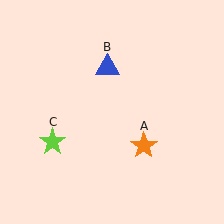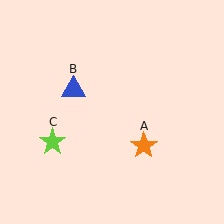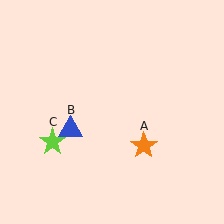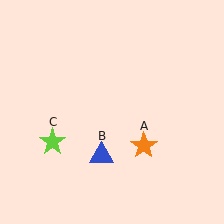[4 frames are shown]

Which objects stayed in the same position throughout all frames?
Orange star (object A) and lime star (object C) remained stationary.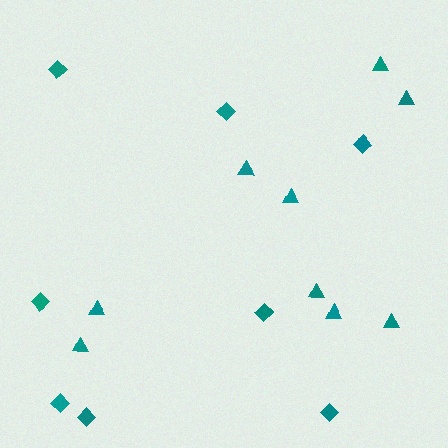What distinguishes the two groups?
There are 2 groups: one group of diamonds (8) and one group of triangles (9).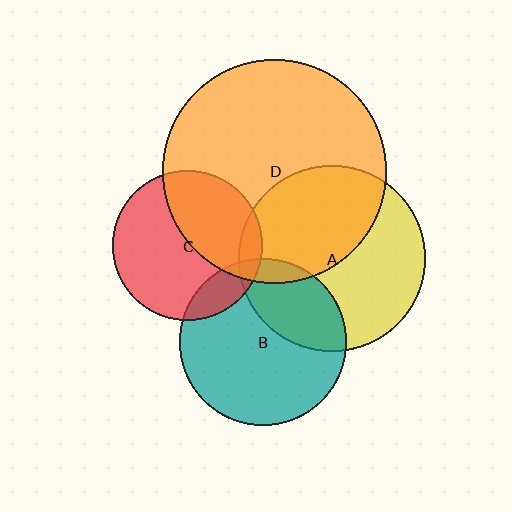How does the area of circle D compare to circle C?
Approximately 2.2 times.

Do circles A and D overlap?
Yes.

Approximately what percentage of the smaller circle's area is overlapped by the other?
Approximately 45%.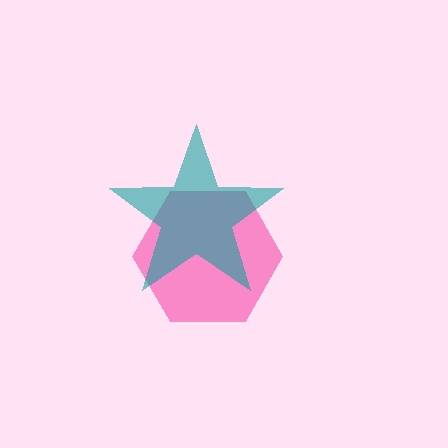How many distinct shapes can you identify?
There are 2 distinct shapes: a pink hexagon, a teal star.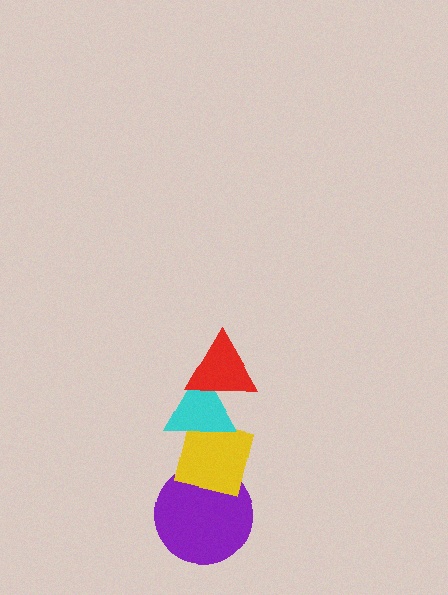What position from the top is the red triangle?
The red triangle is 1st from the top.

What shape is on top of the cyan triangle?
The red triangle is on top of the cyan triangle.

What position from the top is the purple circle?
The purple circle is 4th from the top.